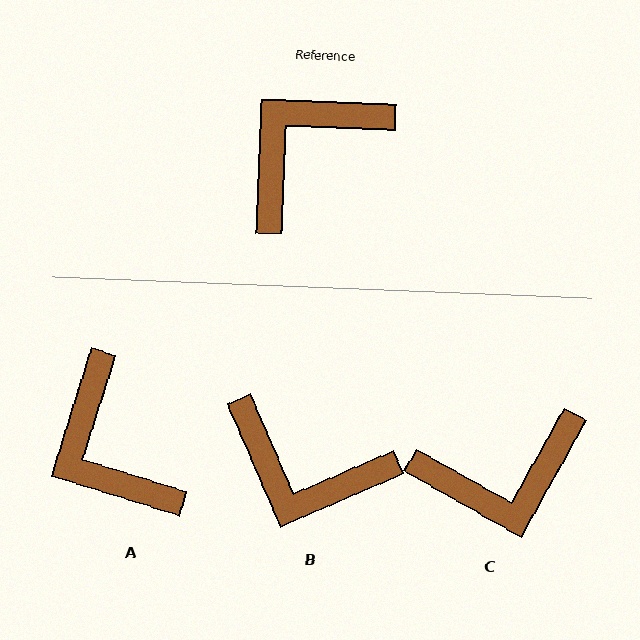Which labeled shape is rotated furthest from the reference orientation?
C, about 153 degrees away.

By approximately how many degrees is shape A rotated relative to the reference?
Approximately 75 degrees counter-clockwise.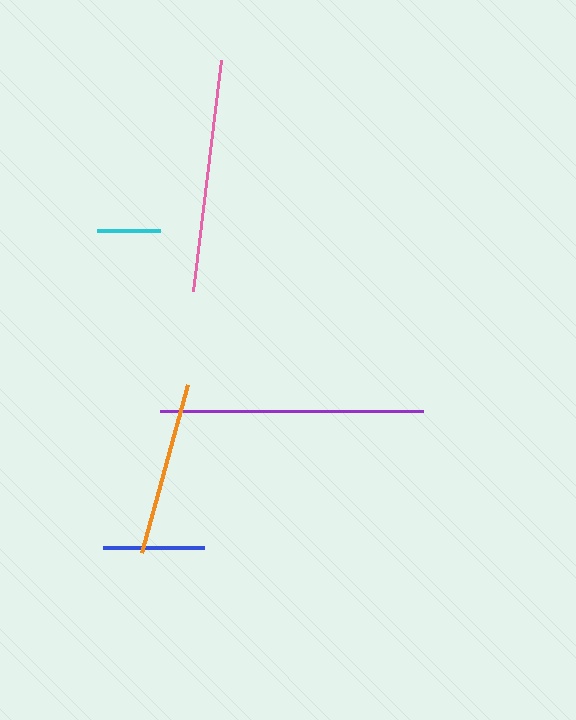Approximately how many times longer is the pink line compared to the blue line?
The pink line is approximately 2.3 times the length of the blue line.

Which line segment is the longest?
The purple line is the longest at approximately 263 pixels.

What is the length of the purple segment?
The purple segment is approximately 263 pixels long.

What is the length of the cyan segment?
The cyan segment is approximately 63 pixels long.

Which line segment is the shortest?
The cyan line is the shortest at approximately 63 pixels.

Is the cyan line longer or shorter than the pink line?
The pink line is longer than the cyan line.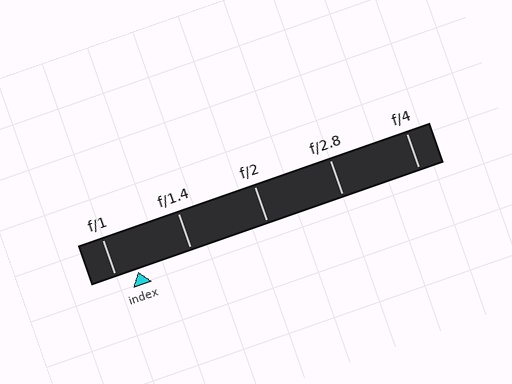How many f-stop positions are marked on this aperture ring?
There are 5 f-stop positions marked.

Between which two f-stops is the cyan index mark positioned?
The index mark is between f/1 and f/1.4.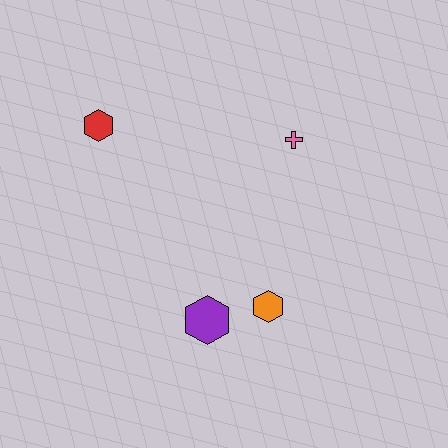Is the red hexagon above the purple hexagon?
Yes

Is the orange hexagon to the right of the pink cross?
No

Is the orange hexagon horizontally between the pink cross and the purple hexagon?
Yes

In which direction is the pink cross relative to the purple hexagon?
The pink cross is above the purple hexagon.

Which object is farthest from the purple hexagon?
The red hexagon is farthest from the purple hexagon.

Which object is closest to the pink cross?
The orange hexagon is closest to the pink cross.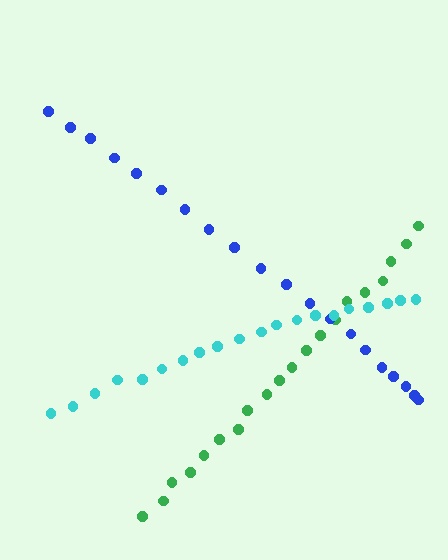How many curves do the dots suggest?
There are 3 distinct paths.